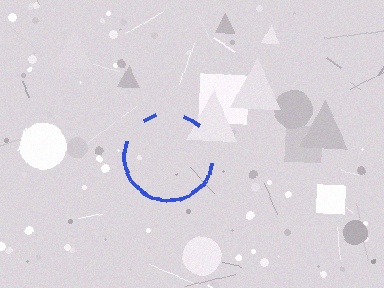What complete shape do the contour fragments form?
The contour fragments form a circle.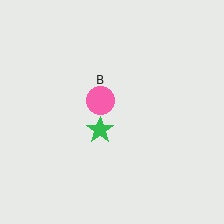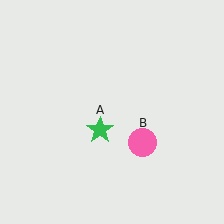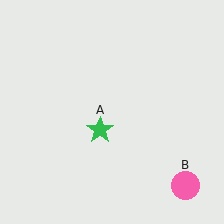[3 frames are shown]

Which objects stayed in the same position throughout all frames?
Green star (object A) remained stationary.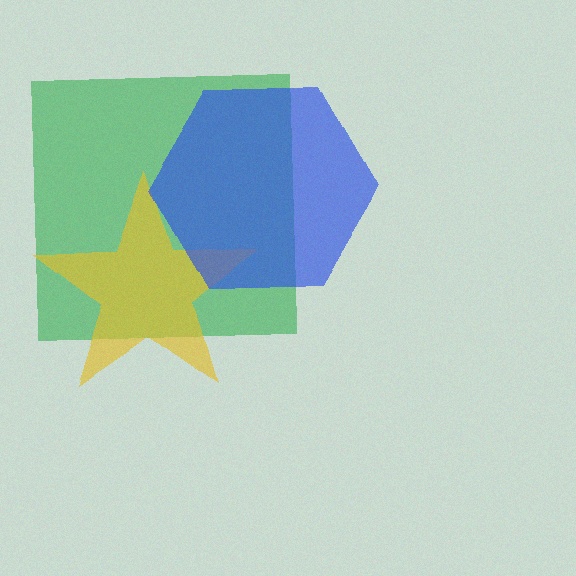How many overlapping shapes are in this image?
There are 3 overlapping shapes in the image.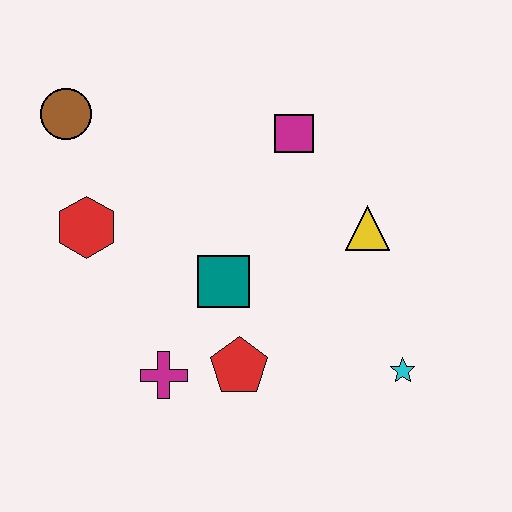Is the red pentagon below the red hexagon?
Yes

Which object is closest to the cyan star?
The yellow triangle is closest to the cyan star.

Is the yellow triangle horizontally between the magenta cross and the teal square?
No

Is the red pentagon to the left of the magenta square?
Yes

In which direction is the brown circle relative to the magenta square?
The brown circle is to the left of the magenta square.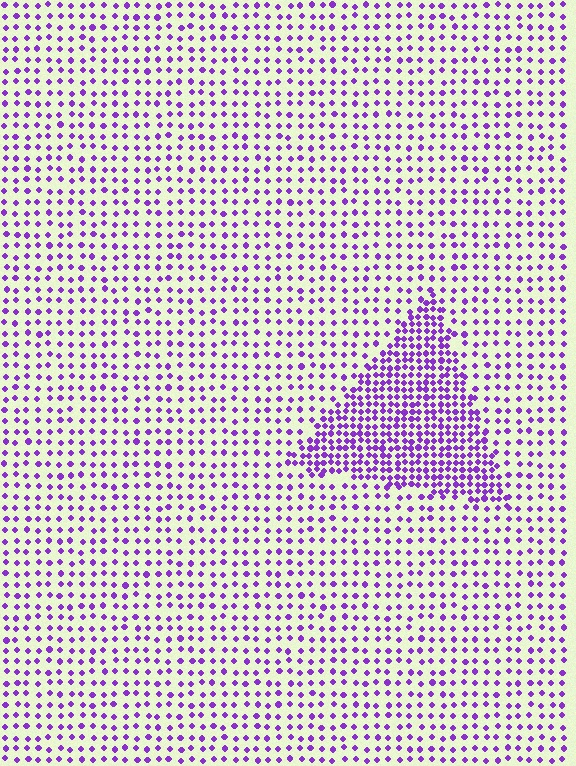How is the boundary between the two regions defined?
The boundary is defined by a change in element density (approximately 2.2x ratio). All elements are the same color, size, and shape.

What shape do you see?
I see a triangle.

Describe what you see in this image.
The image contains small purple elements arranged at two different densities. A triangle-shaped region is visible where the elements are more densely packed than the surrounding area.